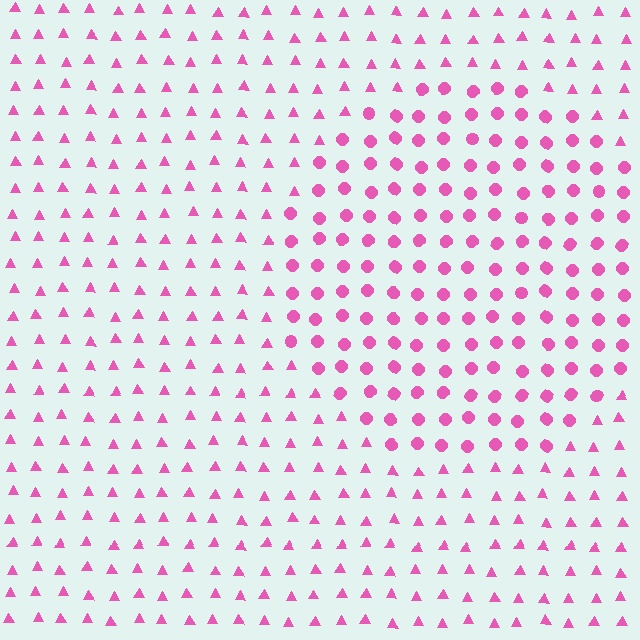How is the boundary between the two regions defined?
The boundary is defined by a change in element shape: circles inside vs. triangles outside. All elements share the same color and spacing.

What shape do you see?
I see a circle.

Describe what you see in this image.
The image is filled with small pink elements arranged in a uniform grid. A circle-shaped region contains circles, while the surrounding area contains triangles. The boundary is defined purely by the change in element shape.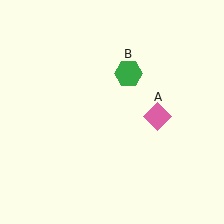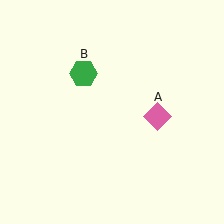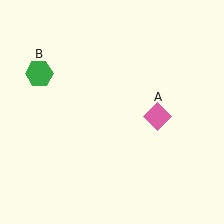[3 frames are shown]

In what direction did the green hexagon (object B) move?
The green hexagon (object B) moved left.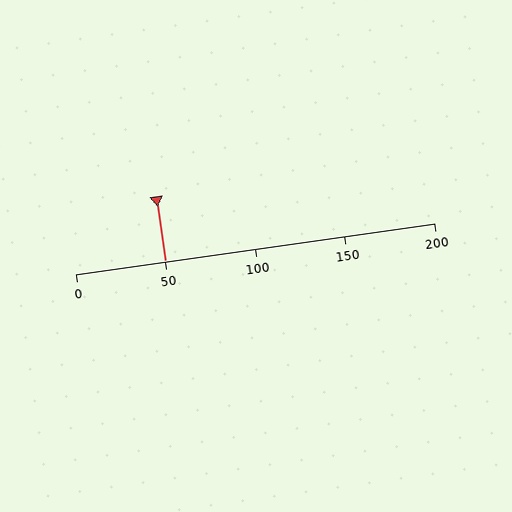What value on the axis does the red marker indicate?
The marker indicates approximately 50.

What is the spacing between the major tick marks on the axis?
The major ticks are spaced 50 apart.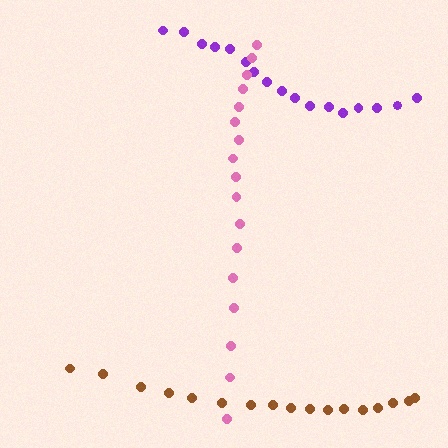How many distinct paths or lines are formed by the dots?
There are 3 distinct paths.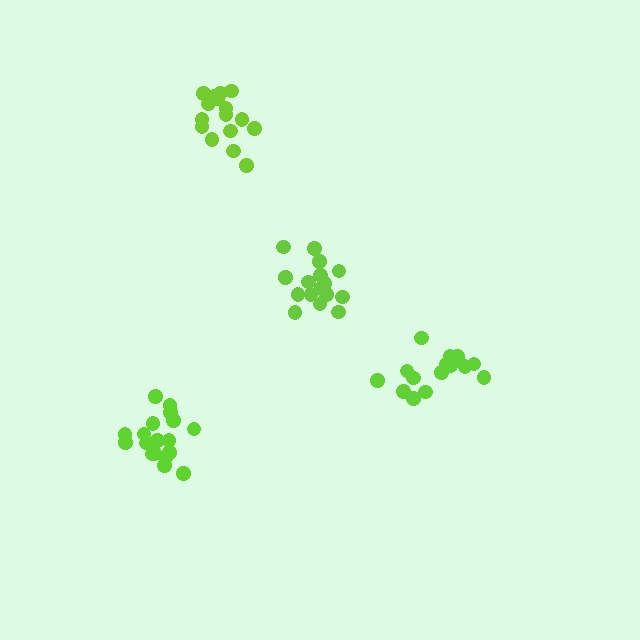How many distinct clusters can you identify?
There are 4 distinct clusters.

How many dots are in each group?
Group 1: 16 dots, Group 2: 16 dots, Group 3: 15 dots, Group 4: 18 dots (65 total).